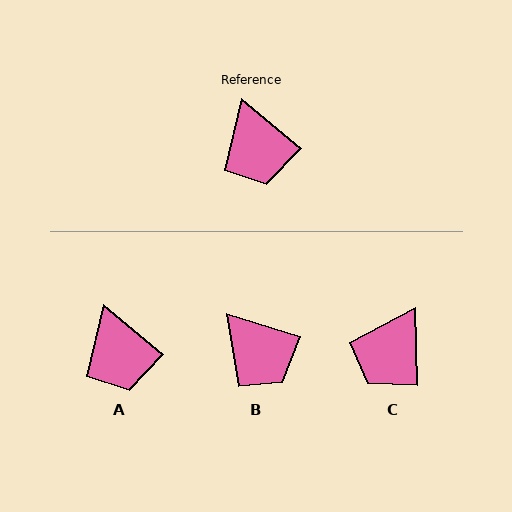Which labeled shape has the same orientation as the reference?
A.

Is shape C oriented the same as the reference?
No, it is off by about 49 degrees.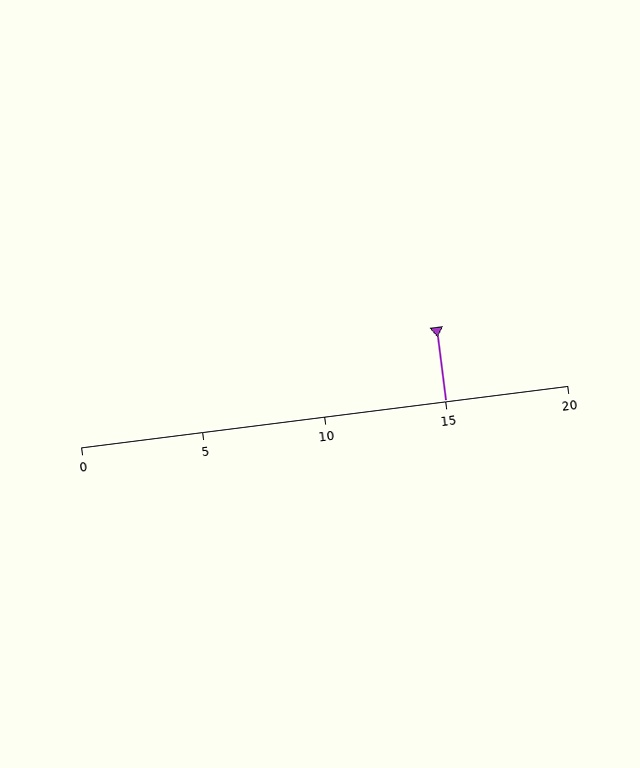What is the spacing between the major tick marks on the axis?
The major ticks are spaced 5 apart.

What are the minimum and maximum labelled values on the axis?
The axis runs from 0 to 20.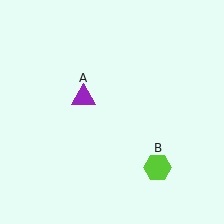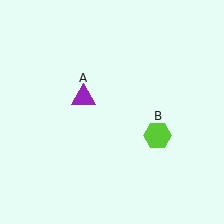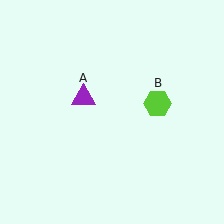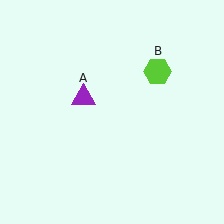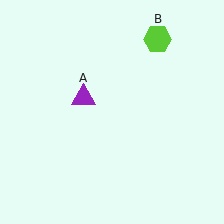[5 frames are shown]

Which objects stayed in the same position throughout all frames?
Purple triangle (object A) remained stationary.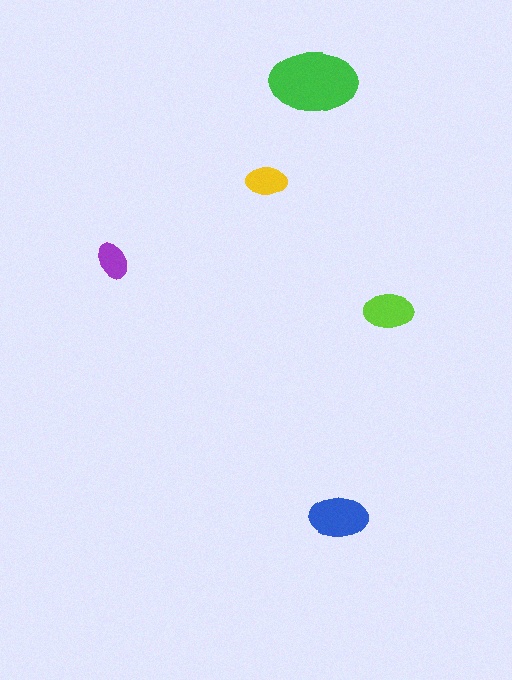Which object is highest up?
The green ellipse is topmost.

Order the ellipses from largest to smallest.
the green one, the blue one, the lime one, the yellow one, the purple one.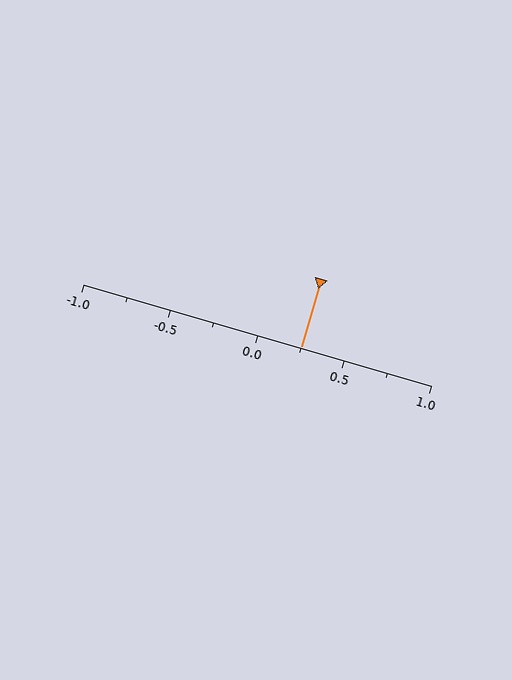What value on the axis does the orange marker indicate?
The marker indicates approximately 0.25.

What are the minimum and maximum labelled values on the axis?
The axis runs from -1.0 to 1.0.